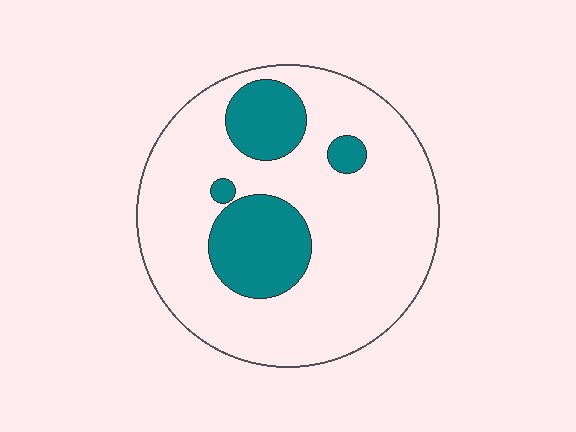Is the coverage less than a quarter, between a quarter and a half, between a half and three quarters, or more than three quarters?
Less than a quarter.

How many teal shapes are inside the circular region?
4.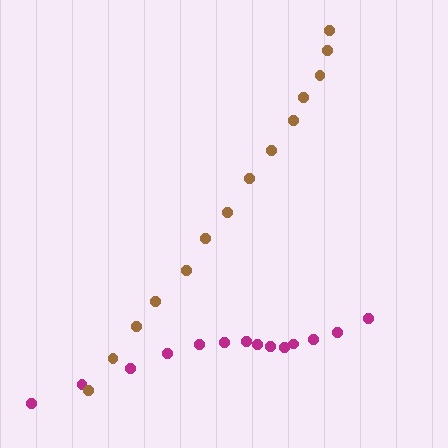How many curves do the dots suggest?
There are 2 distinct paths.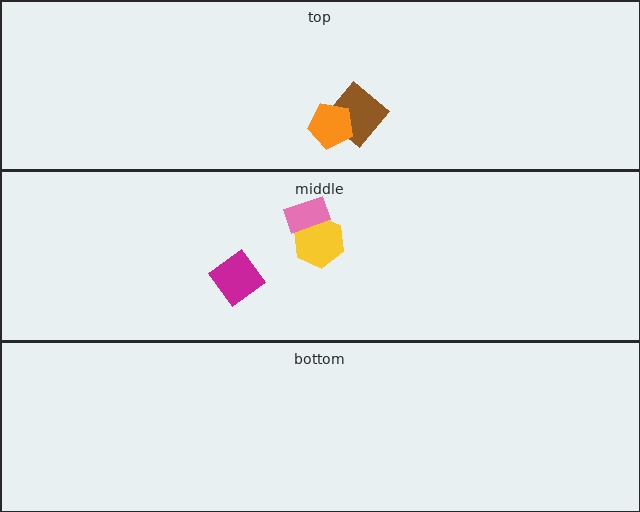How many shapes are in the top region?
2.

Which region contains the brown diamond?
The top region.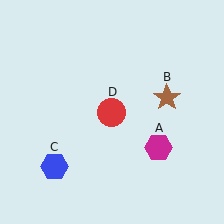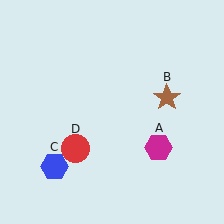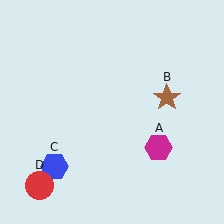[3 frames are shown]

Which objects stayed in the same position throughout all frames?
Magenta hexagon (object A) and brown star (object B) and blue hexagon (object C) remained stationary.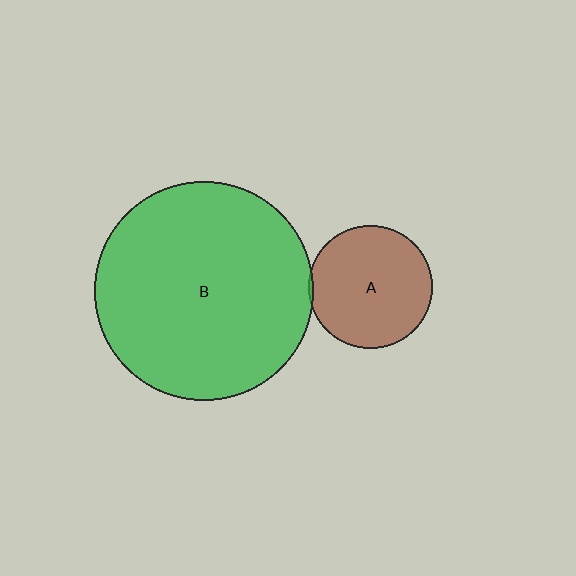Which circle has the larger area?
Circle B (green).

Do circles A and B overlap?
Yes.